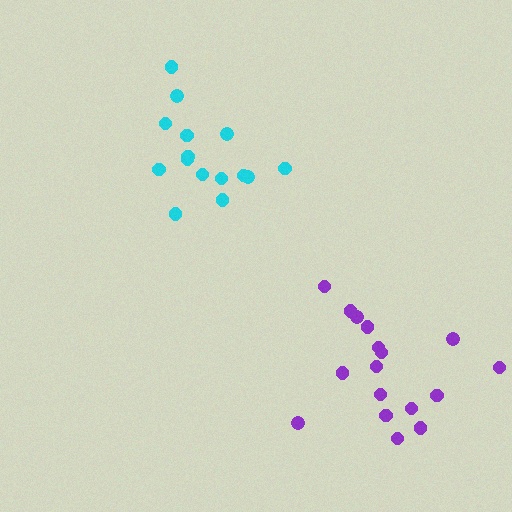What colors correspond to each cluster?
The clusters are colored: cyan, purple.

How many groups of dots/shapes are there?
There are 2 groups.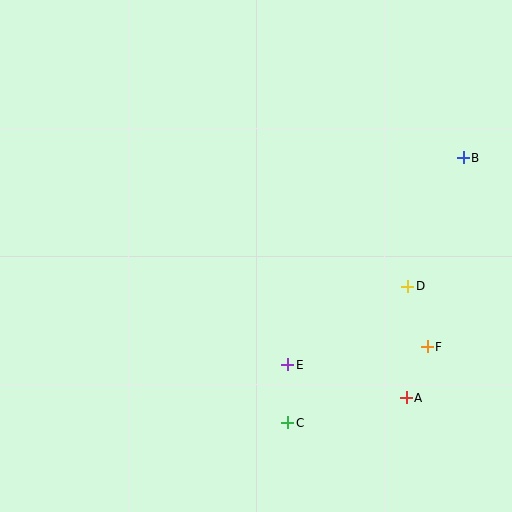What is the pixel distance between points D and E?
The distance between D and E is 143 pixels.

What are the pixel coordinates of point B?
Point B is at (463, 158).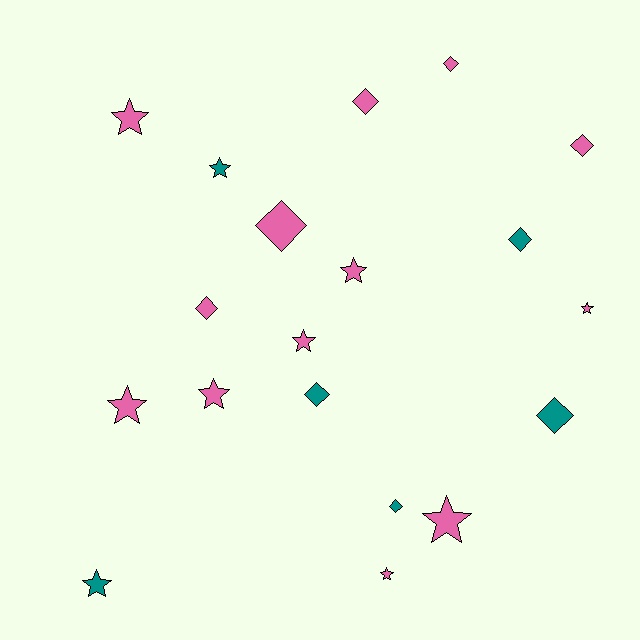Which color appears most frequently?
Pink, with 13 objects.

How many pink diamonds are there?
There are 5 pink diamonds.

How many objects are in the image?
There are 19 objects.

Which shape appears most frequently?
Star, with 10 objects.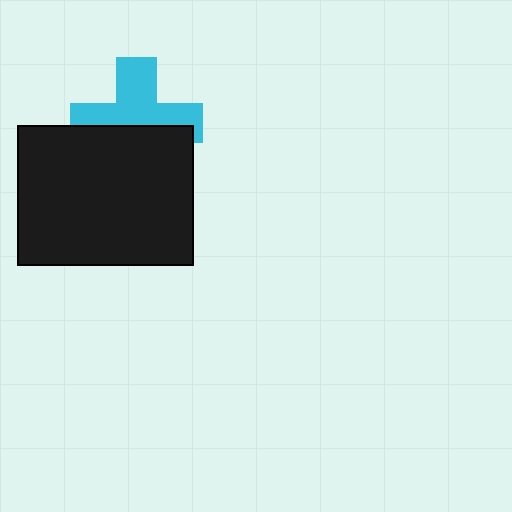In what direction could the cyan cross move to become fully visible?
The cyan cross could move up. That would shift it out from behind the black rectangle entirely.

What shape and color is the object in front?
The object in front is a black rectangle.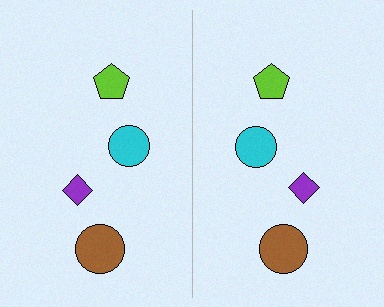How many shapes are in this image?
There are 8 shapes in this image.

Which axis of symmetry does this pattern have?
The pattern has a vertical axis of symmetry running through the center of the image.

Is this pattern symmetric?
Yes, this pattern has bilateral (reflection) symmetry.